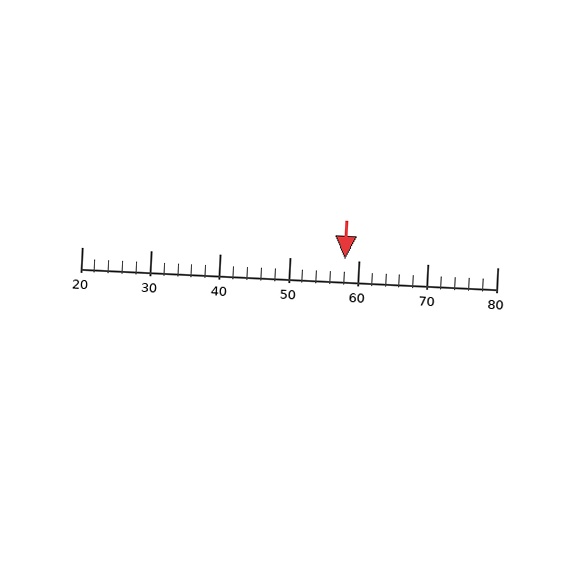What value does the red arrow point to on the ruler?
The red arrow points to approximately 58.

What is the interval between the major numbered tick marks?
The major tick marks are spaced 10 units apart.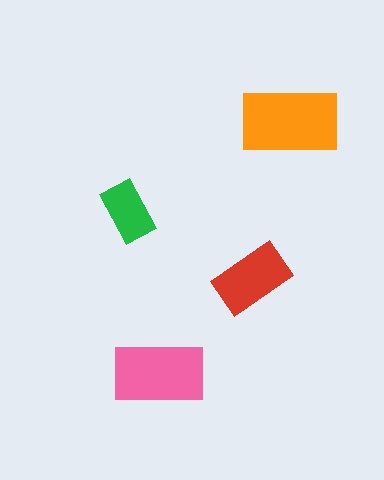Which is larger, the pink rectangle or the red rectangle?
The pink one.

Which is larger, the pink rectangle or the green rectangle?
The pink one.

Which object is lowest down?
The pink rectangle is bottommost.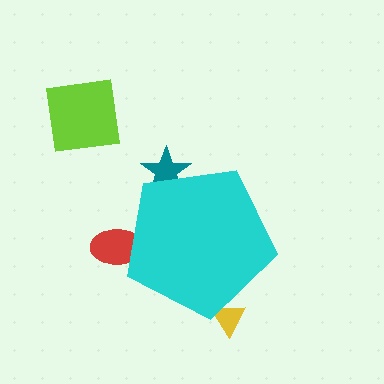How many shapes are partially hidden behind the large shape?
3 shapes are partially hidden.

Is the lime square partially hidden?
No, the lime square is fully visible.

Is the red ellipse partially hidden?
Yes, the red ellipse is partially hidden behind the cyan pentagon.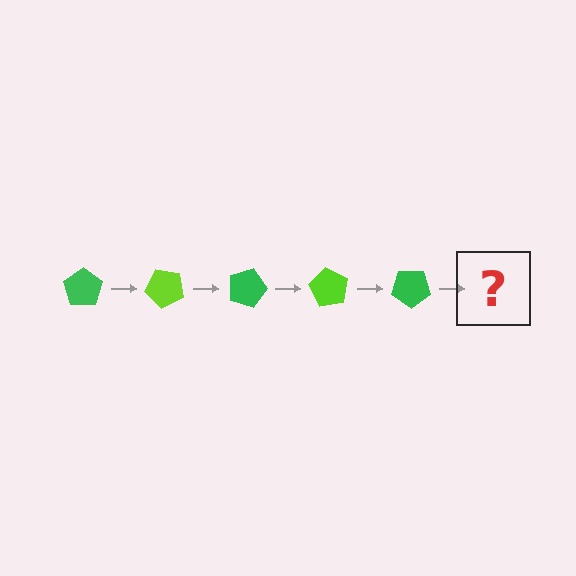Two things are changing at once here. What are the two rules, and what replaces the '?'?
The two rules are that it rotates 45 degrees each step and the color cycles through green and lime. The '?' should be a lime pentagon, rotated 225 degrees from the start.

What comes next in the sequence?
The next element should be a lime pentagon, rotated 225 degrees from the start.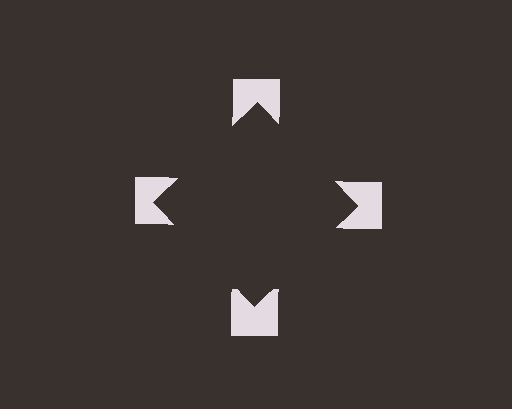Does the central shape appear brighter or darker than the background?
It typically appears slightly darker than the background, even though no actual brightness change is drawn.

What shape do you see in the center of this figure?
An illusory square — its edges are inferred from the aligned wedge cuts in the notched squares, not physically drawn.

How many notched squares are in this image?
There are 4 — one at each vertex of the illusory square.